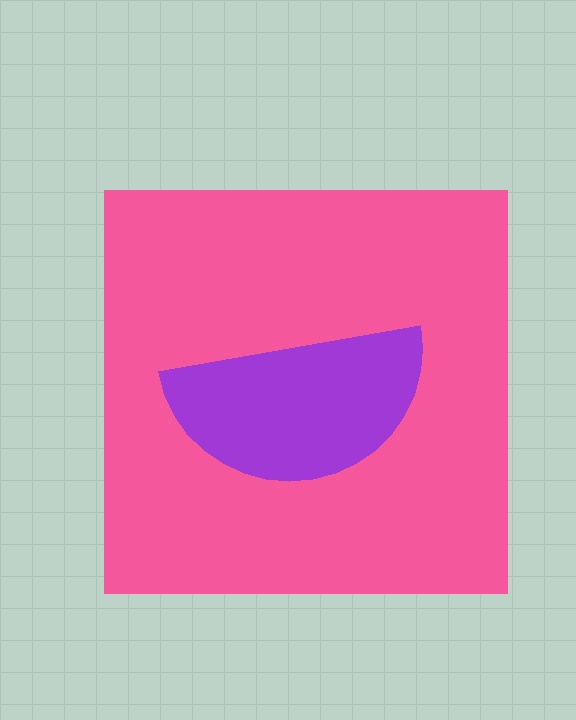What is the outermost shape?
The pink square.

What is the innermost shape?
The purple semicircle.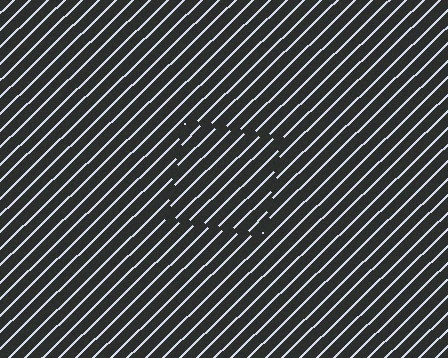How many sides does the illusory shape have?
4 sides — the line-ends trace a square.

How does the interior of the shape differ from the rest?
The interior of the shape contains the same grating, shifted by half a period — the contour is defined by the phase discontinuity where line-ends from the inner and outer gratings abut.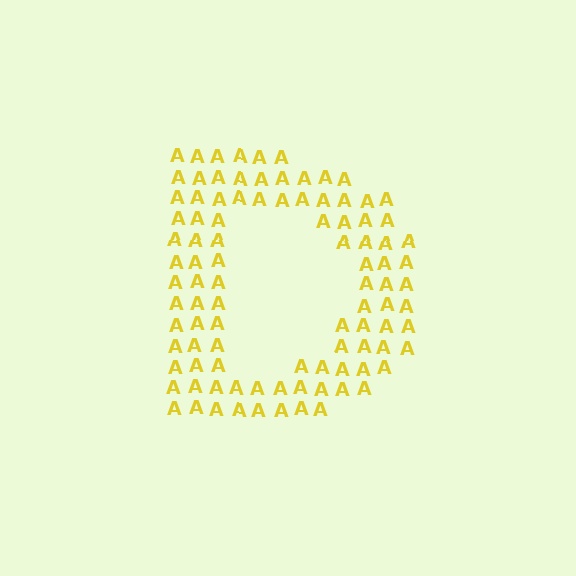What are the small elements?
The small elements are letter A's.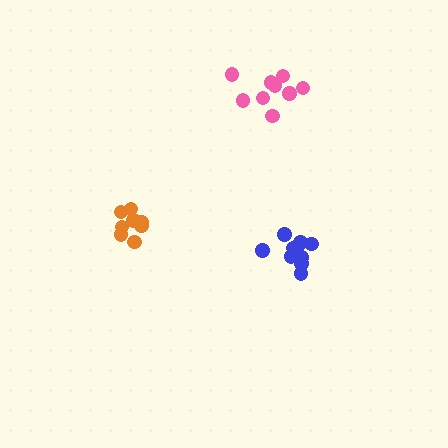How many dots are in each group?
Group 1: 9 dots, Group 2: 11 dots, Group 3: 8 dots (28 total).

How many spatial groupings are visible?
There are 3 spatial groupings.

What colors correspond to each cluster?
The clusters are colored: pink, blue, orange.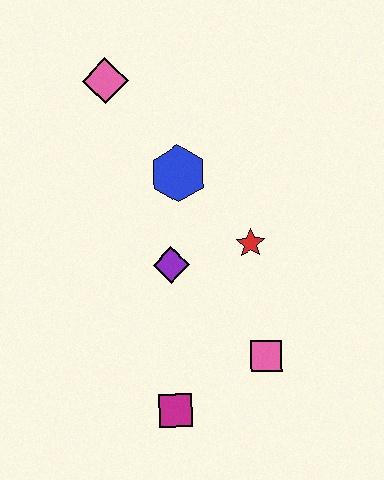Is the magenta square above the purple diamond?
No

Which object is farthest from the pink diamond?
The magenta square is farthest from the pink diamond.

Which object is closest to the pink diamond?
The blue hexagon is closest to the pink diamond.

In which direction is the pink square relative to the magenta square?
The pink square is to the right of the magenta square.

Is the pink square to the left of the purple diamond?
No